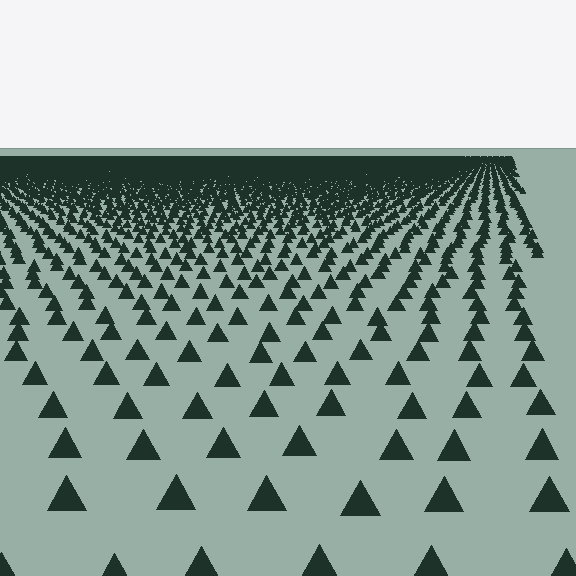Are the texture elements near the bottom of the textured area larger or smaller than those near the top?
Larger. Near the bottom, elements are closer to the viewer and appear at a bigger on-screen size.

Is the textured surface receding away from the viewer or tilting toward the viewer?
The surface is receding away from the viewer. Texture elements get smaller and denser toward the top.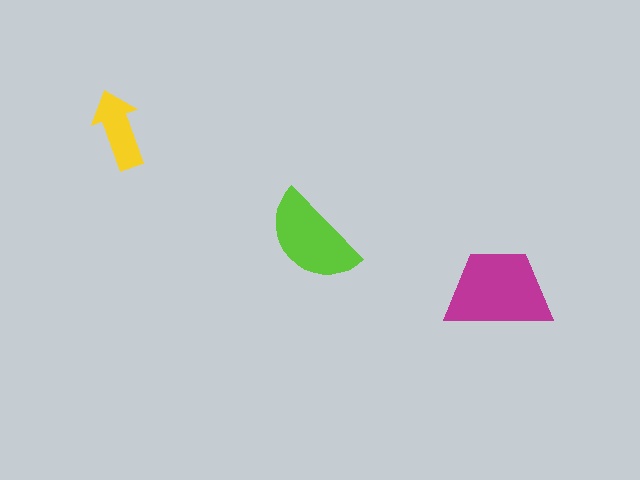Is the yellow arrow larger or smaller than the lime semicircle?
Smaller.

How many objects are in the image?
There are 3 objects in the image.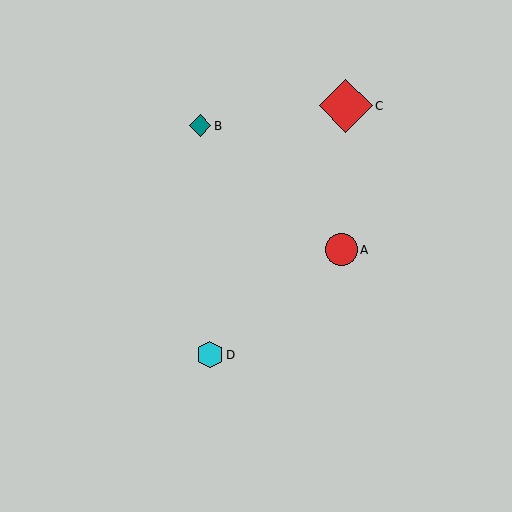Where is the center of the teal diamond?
The center of the teal diamond is at (200, 126).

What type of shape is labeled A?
Shape A is a red circle.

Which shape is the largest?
The red diamond (labeled C) is the largest.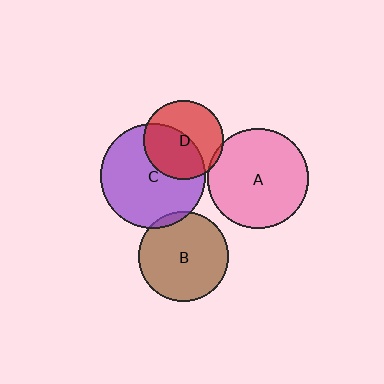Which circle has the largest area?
Circle C (purple).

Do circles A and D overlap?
Yes.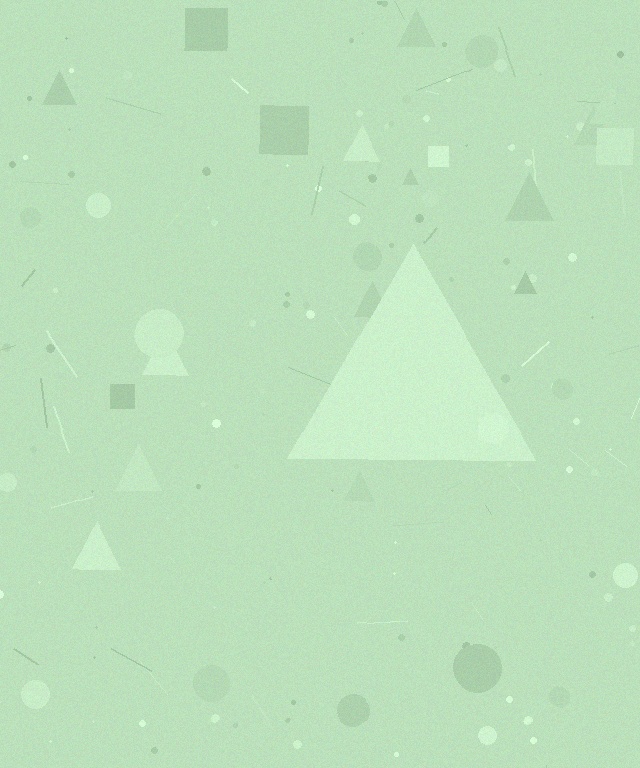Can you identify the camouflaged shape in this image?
The camouflaged shape is a triangle.